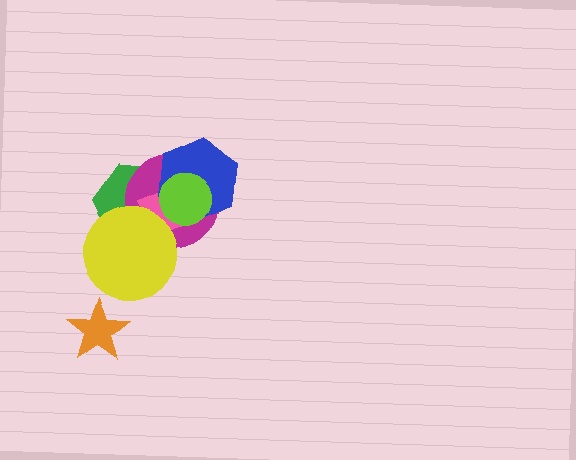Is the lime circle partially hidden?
No, no other shape covers it.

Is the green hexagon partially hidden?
Yes, it is partially covered by another shape.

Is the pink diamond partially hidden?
Yes, it is partially covered by another shape.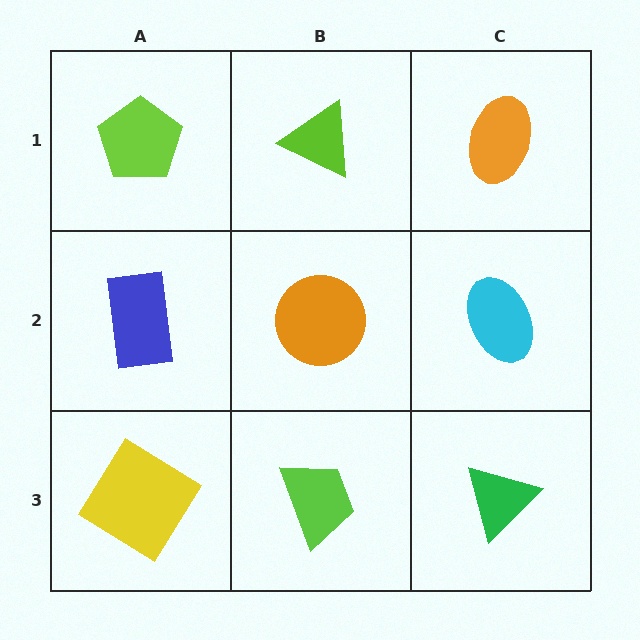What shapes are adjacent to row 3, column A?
A blue rectangle (row 2, column A), a lime trapezoid (row 3, column B).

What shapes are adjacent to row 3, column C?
A cyan ellipse (row 2, column C), a lime trapezoid (row 3, column B).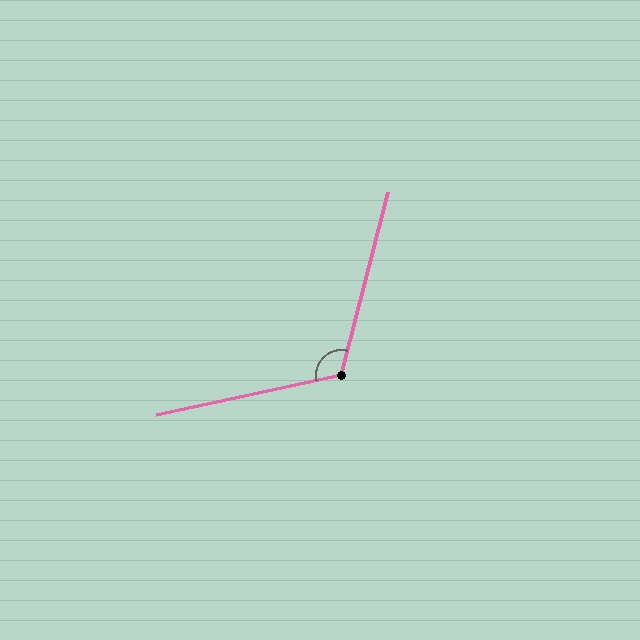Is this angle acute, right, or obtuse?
It is obtuse.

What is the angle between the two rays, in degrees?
Approximately 117 degrees.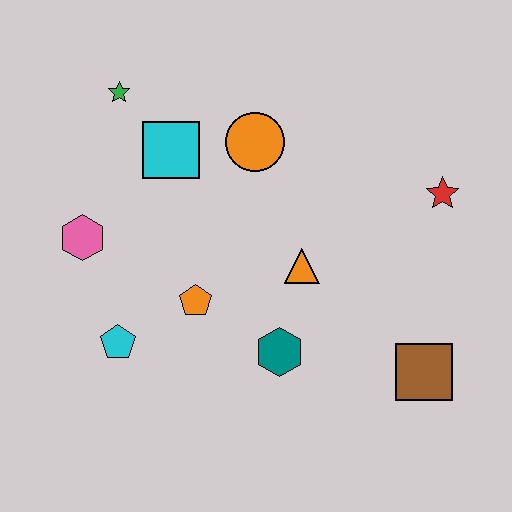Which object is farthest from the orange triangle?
The green star is farthest from the orange triangle.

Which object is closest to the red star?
The orange triangle is closest to the red star.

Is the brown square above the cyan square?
No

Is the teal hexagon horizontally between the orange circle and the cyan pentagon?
No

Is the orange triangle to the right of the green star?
Yes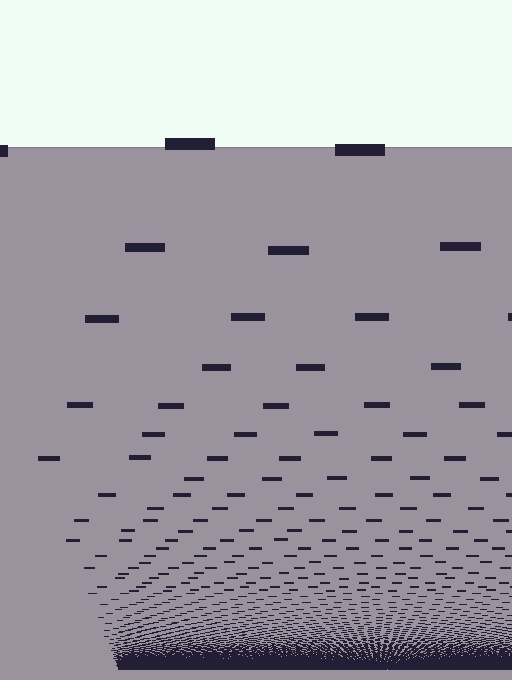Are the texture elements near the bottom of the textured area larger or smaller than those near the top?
Smaller. The gradient is inverted — elements near the bottom are smaller and denser.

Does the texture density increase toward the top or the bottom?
Density increases toward the bottom.